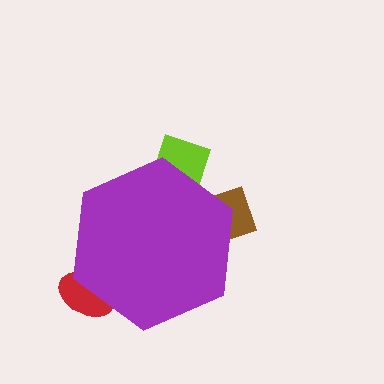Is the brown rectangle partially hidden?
Yes, the brown rectangle is partially hidden behind the purple hexagon.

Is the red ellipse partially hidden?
Yes, the red ellipse is partially hidden behind the purple hexagon.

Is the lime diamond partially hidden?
Yes, the lime diamond is partially hidden behind the purple hexagon.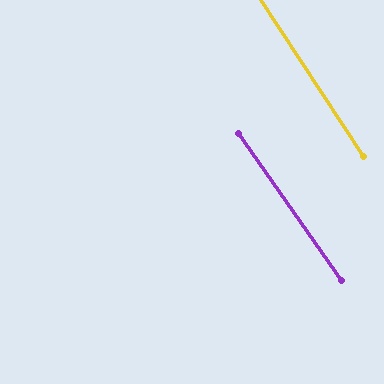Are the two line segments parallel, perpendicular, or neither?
Parallel — their directions differ by only 1.9°.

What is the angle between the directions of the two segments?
Approximately 2 degrees.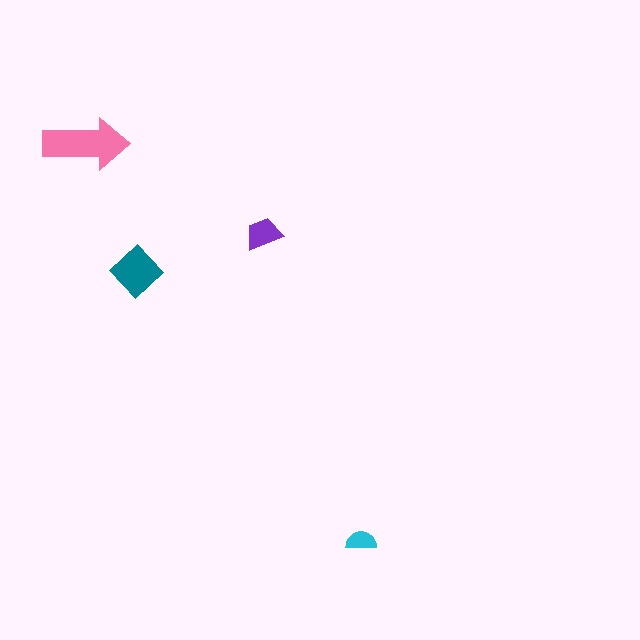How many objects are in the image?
There are 4 objects in the image.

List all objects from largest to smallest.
The pink arrow, the teal diamond, the purple trapezoid, the cyan semicircle.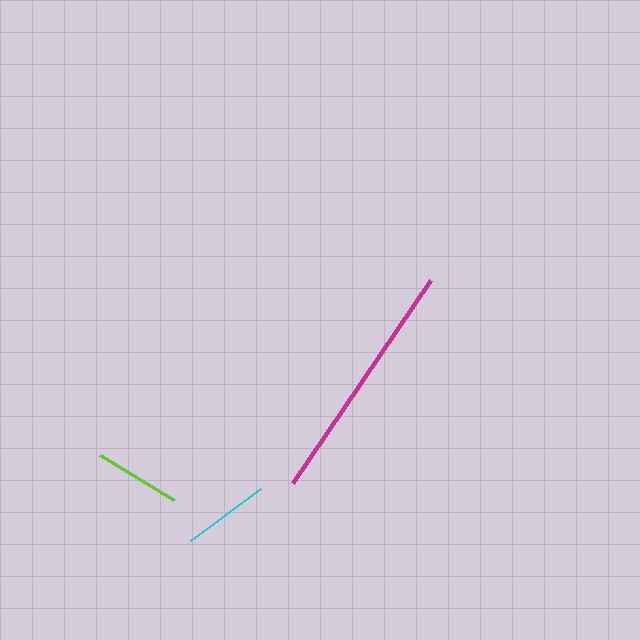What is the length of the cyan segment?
The cyan segment is approximately 86 pixels long.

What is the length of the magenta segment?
The magenta segment is approximately 245 pixels long.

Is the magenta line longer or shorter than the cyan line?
The magenta line is longer than the cyan line.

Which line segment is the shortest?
The cyan line is the shortest at approximately 86 pixels.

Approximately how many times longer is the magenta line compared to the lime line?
The magenta line is approximately 2.8 times the length of the lime line.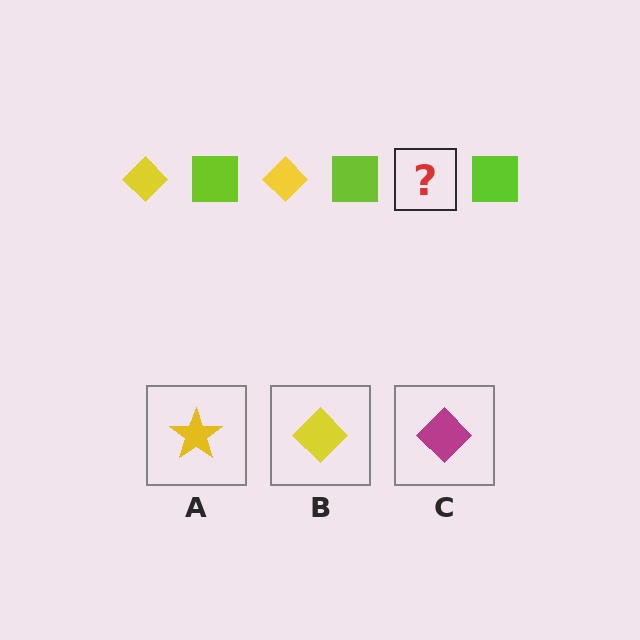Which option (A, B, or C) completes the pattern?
B.